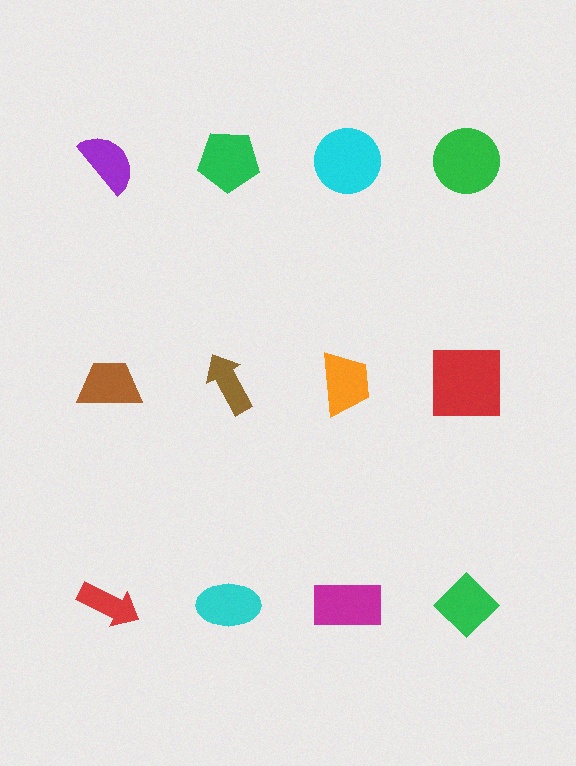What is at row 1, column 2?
A green pentagon.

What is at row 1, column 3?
A cyan circle.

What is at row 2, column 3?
An orange trapezoid.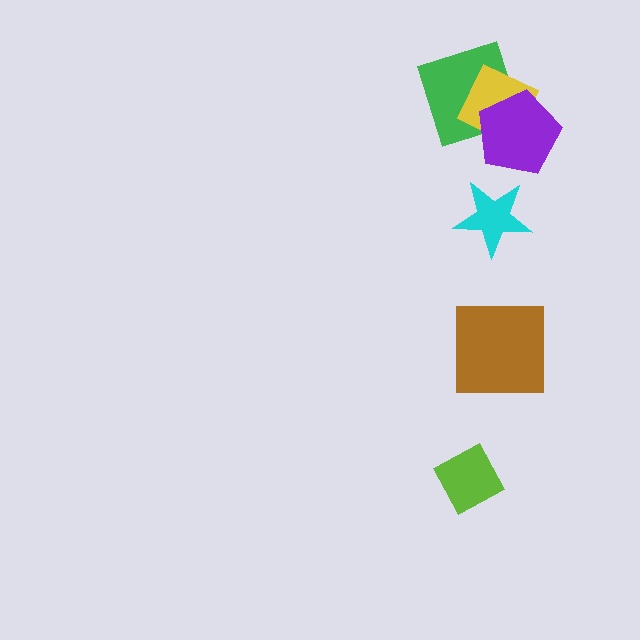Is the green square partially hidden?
Yes, it is partially covered by another shape.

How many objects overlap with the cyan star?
0 objects overlap with the cyan star.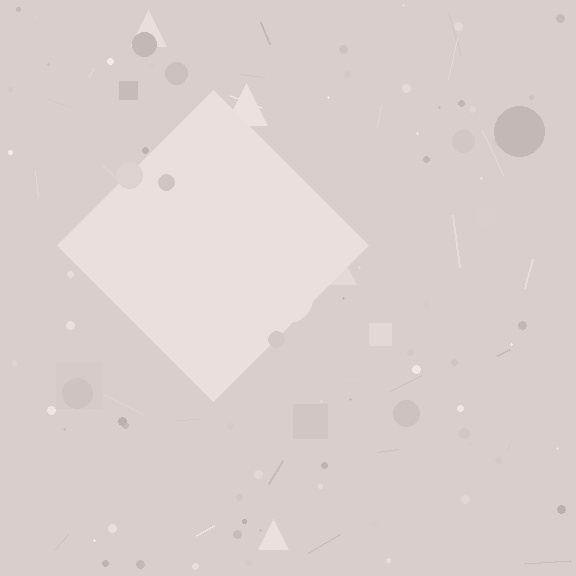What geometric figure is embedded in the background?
A diamond is embedded in the background.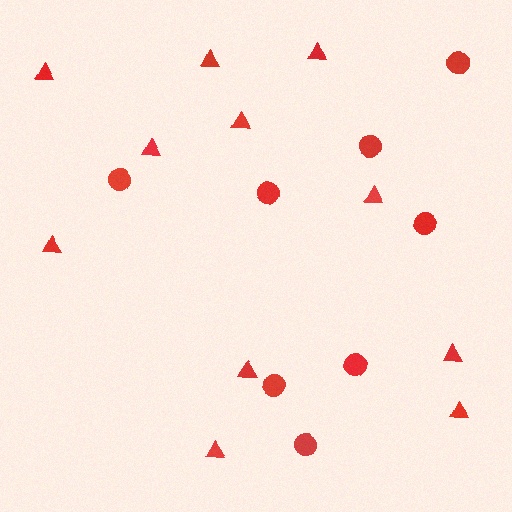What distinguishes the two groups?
There are 2 groups: one group of triangles (11) and one group of circles (8).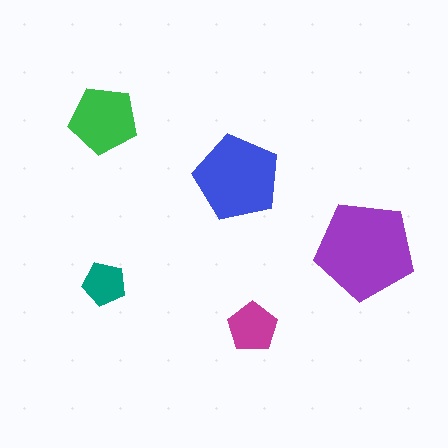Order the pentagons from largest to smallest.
the purple one, the blue one, the green one, the magenta one, the teal one.